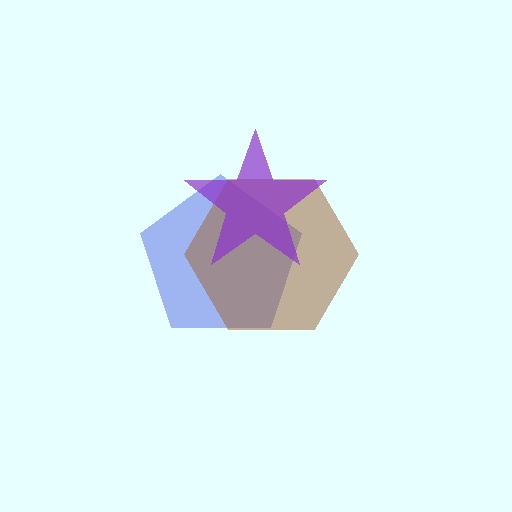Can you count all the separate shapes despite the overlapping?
Yes, there are 3 separate shapes.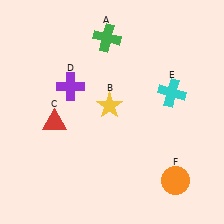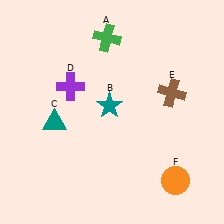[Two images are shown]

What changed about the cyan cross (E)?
In Image 1, E is cyan. In Image 2, it changed to brown.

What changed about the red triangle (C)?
In Image 1, C is red. In Image 2, it changed to teal.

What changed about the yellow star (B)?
In Image 1, B is yellow. In Image 2, it changed to teal.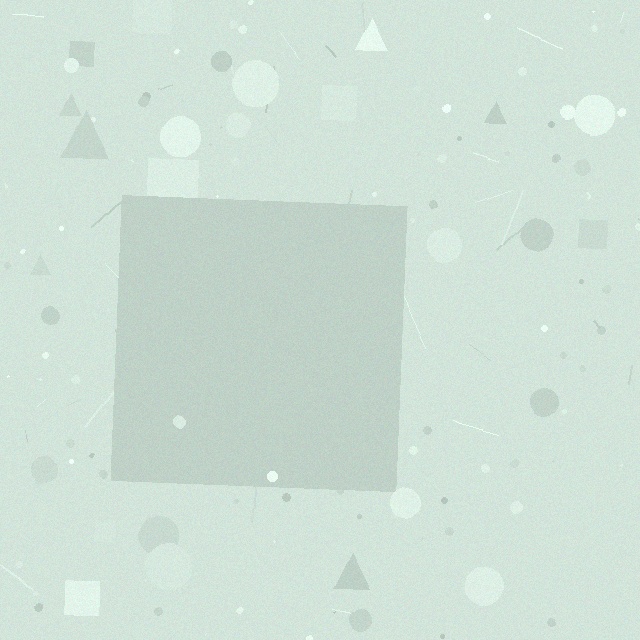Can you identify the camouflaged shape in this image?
The camouflaged shape is a square.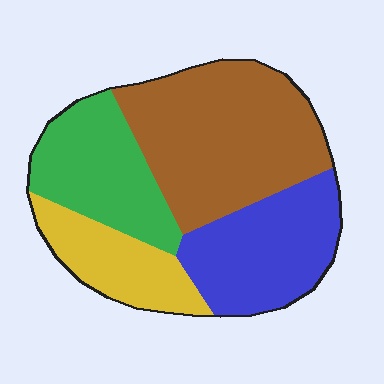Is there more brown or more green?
Brown.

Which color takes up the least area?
Yellow, at roughly 15%.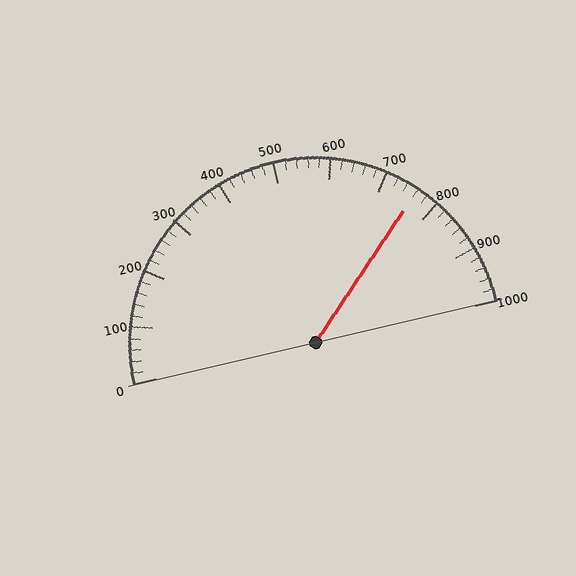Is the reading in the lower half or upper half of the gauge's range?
The reading is in the upper half of the range (0 to 1000).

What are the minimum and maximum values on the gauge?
The gauge ranges from 0 to 1000.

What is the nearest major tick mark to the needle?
The nearest major tick mark is 800.